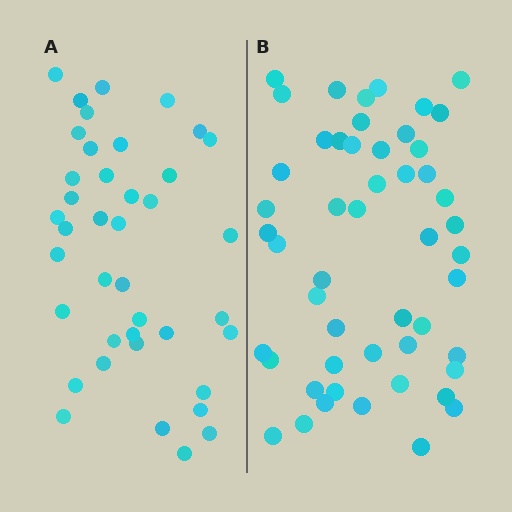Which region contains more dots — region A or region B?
Region B (the right region) has more dots.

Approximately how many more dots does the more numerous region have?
Region B has roughly 12 or so more dots than region A.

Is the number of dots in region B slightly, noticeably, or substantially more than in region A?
Region B has noticeably more, but not dramatically so. The ratio is roughly 1.3 to 1.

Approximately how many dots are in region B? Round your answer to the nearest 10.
About 50 dots. (The exact count is 51, which rounds to 50.)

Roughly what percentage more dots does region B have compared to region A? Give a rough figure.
About 30% more.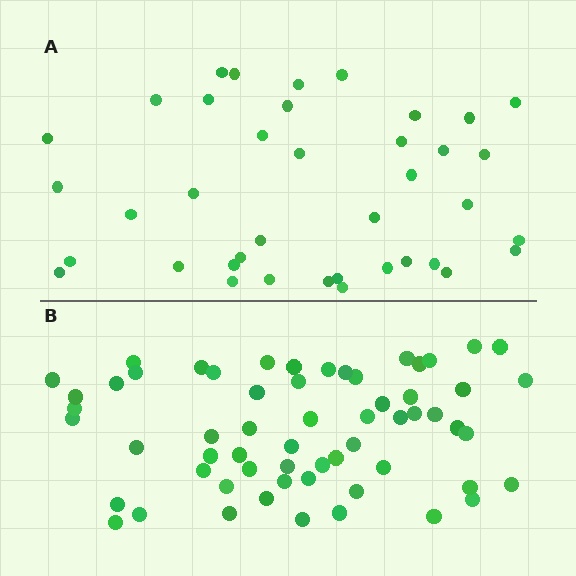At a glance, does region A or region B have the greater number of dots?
Region B (the bottom region) has more dots.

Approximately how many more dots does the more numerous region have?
Region B has approximately 20 more dots than region A.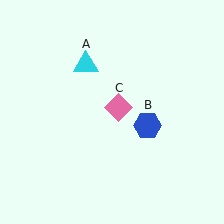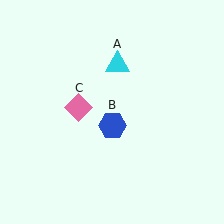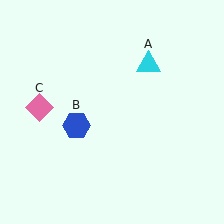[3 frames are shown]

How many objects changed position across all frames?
3 objects changed position: cyan triangle (object A), blue hexagon (object B), pink diamond (object C).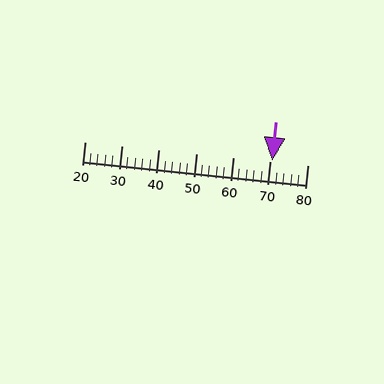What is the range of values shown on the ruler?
The ruler shows values from 20 to 80.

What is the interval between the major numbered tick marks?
The major tick marks are spaced 10 units apart.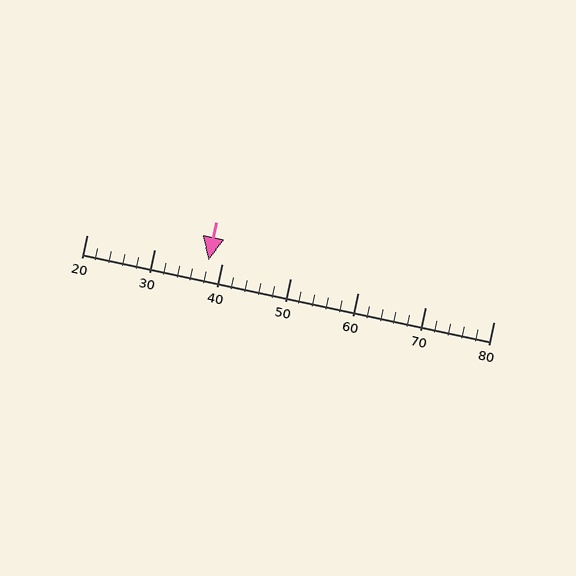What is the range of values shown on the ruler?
The ruler shows values from 20 to 80.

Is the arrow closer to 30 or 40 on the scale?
The arrow is closer to 40.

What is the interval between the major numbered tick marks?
The major tick marks are spaced 10 units apart.